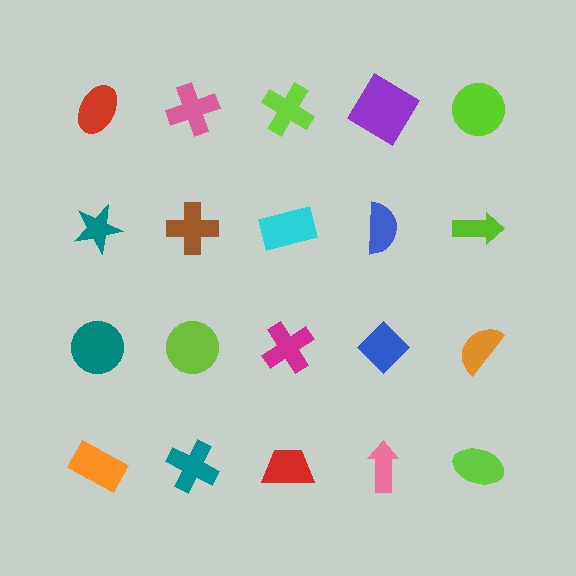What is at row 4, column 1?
An orange rectangle.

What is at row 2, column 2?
A brown cross.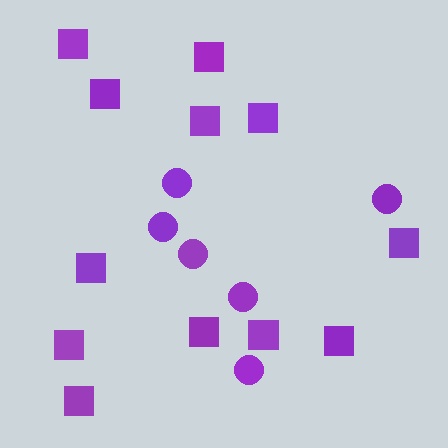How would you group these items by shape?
There are 2 groups: one group of squares (12) and one group of circles (6).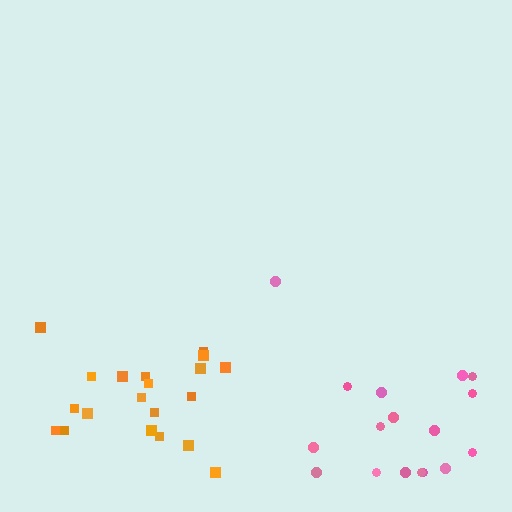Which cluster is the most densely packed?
Orange.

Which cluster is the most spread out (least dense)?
Pink.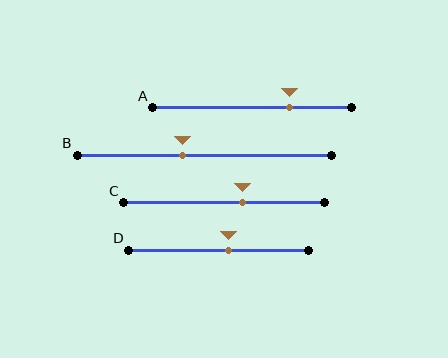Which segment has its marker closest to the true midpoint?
Segment D has its marker closest to the true midpoint.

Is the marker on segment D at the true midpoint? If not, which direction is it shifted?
No, the marker on segment D is shifted to the right by about 5% of the segment length.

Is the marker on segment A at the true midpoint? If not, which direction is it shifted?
No, the marker on segment A is shifted to the right by about 19% of the segment length.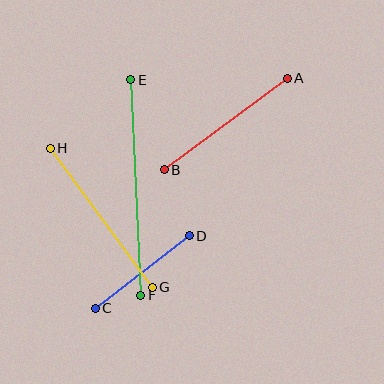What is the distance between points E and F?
The distance is approximately 216 pixels.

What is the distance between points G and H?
The distance is approximately 172 pixels.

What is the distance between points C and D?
The distance is approximately 119 pixels.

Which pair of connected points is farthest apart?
Points E and F are farthest apart.